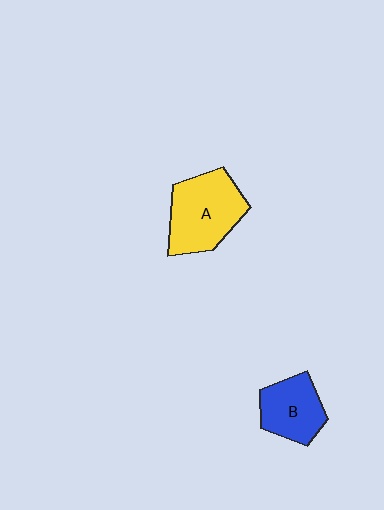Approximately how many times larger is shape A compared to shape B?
Approximately 1.4 times.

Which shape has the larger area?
Shape A (yellow).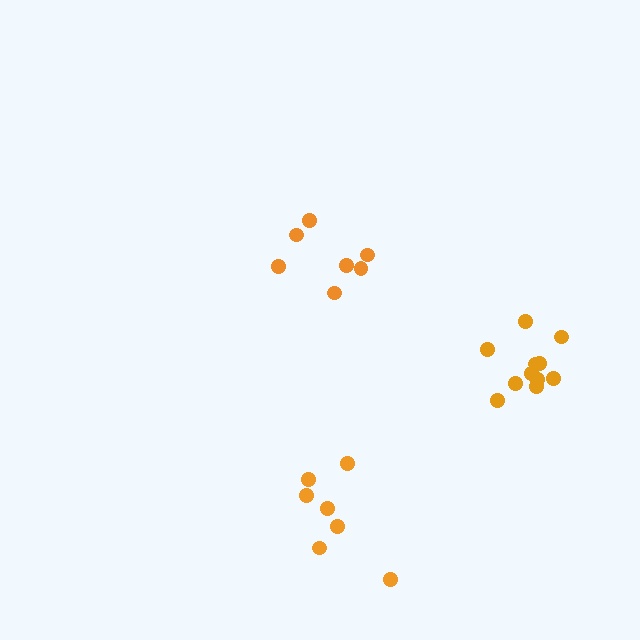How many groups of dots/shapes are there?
There are 3 groups.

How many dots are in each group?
Group 1: 7 dots, Group 2: 11 dots, Group 3: 7 dots (25 total).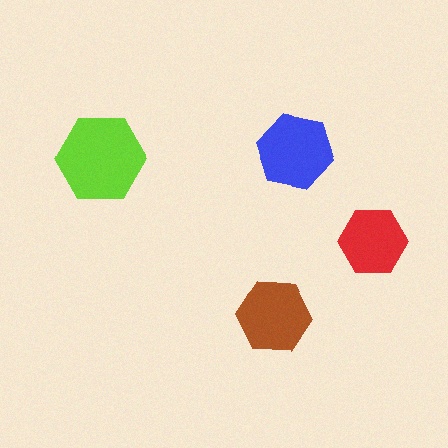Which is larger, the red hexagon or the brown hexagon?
The brown one.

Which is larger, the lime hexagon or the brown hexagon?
The lime one.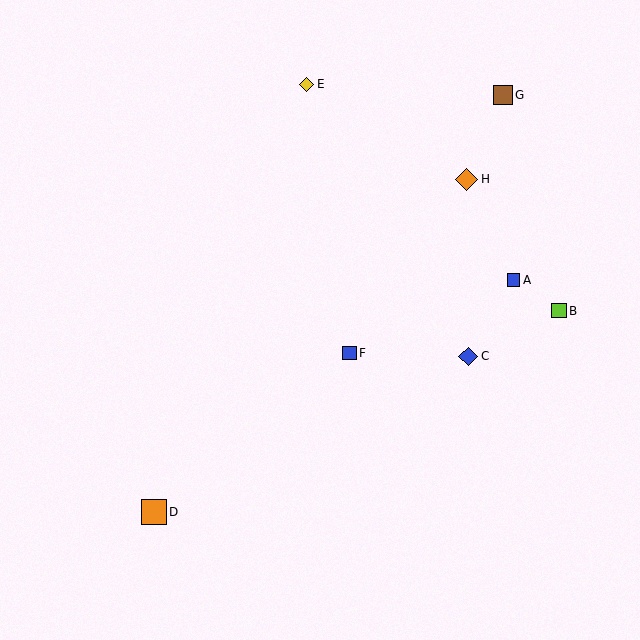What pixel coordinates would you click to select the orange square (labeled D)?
Click at (154, 512) to select the orange square D.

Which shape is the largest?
The orange square (labeled D) is the largest.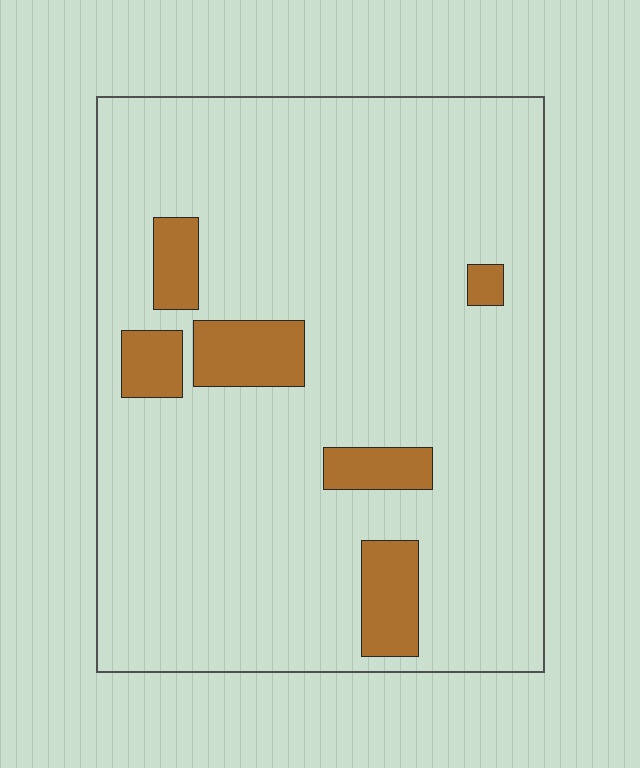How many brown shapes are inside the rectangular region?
6.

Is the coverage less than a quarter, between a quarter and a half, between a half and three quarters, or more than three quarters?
Less than a quarter.